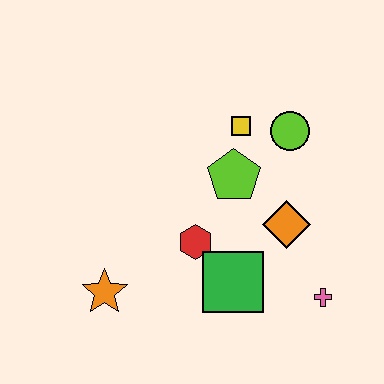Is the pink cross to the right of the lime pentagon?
Yes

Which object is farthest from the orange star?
The lime circle is farthest from the orange star.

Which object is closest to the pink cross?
The orange diamond is closest to the pink cross.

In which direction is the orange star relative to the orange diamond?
The orange star is to the left of the orange diamond.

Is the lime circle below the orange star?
No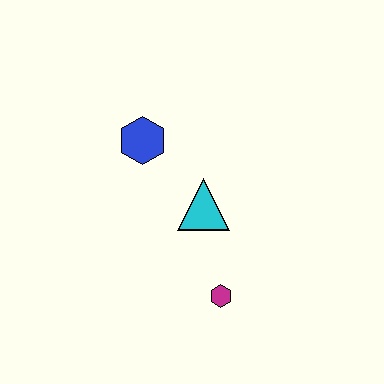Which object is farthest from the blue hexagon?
The magenta hexagon is farthest from the blue hexagon.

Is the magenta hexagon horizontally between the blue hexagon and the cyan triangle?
No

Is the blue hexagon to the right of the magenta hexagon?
No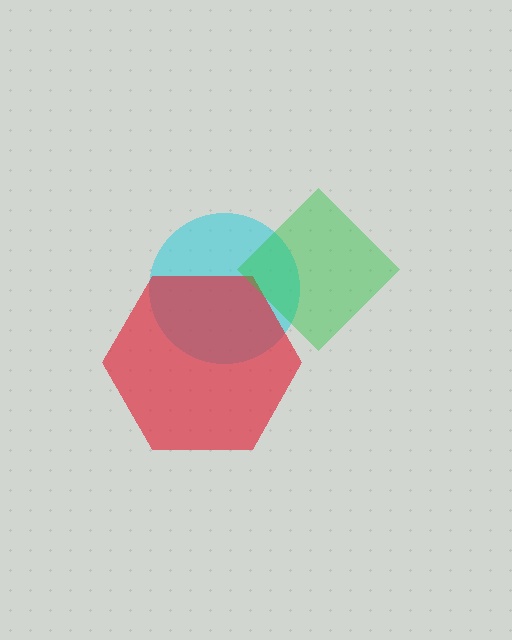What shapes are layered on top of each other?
The layered shapes are: a cyan circle, a red hexagon, a green diamond.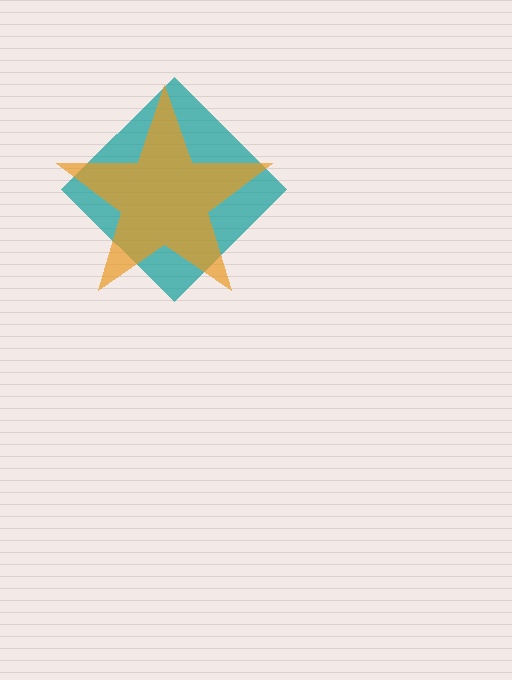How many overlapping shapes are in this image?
There are 2 overlapping shapes in the image.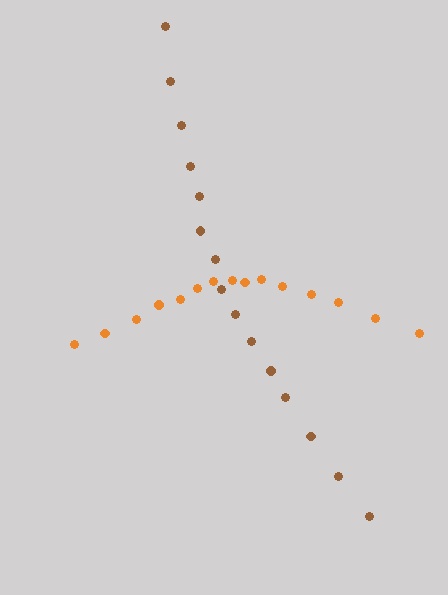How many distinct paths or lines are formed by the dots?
There are 2 distinct paths.